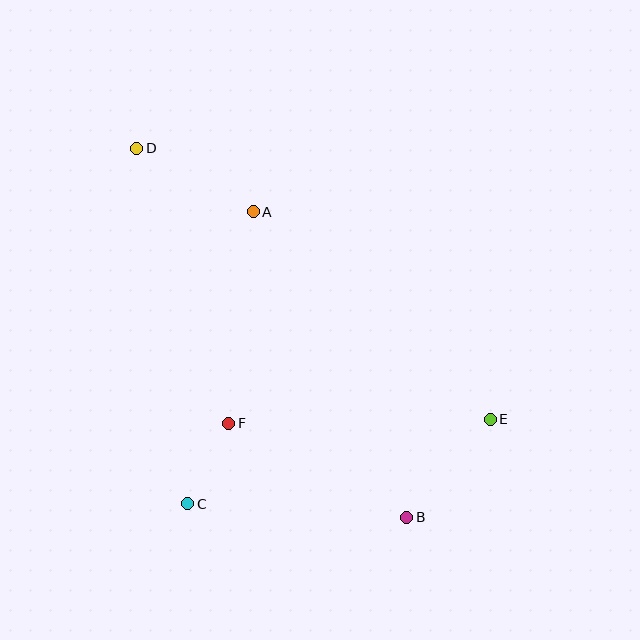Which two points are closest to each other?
Points C and F are closest to each other.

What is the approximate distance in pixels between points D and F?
The distance between D and F is approximately 290 pixels.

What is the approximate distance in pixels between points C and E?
The distance between C and E is approximately 314 pixels.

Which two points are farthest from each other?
Points B and D are farthest from each other.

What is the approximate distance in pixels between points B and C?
The distance between B and C is approximately 220 pixels.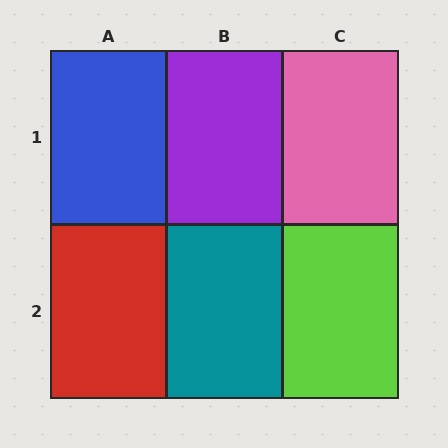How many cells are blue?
1 cell is blue.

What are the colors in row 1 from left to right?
Blue, purple, pink.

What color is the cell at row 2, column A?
Red.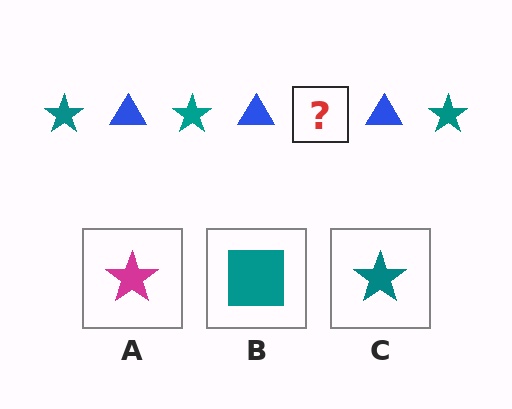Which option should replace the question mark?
Option C.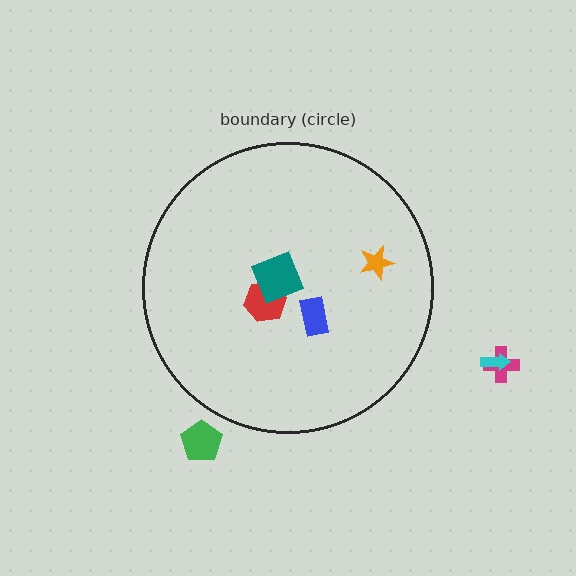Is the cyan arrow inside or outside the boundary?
Outside.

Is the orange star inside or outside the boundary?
Inside.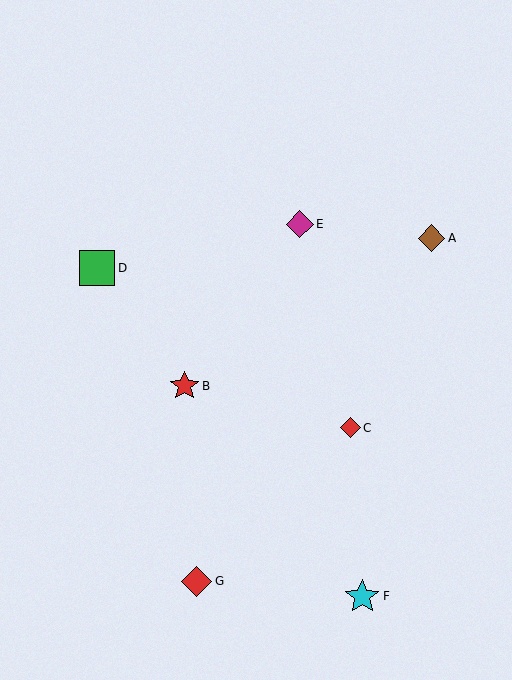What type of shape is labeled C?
Shape C is a red diamond.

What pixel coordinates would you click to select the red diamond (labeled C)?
Click at (350, 428) to select the red diamond C.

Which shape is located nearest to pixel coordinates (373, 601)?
The cyan star (labeled F) at (362, 596) is nearest to that location.